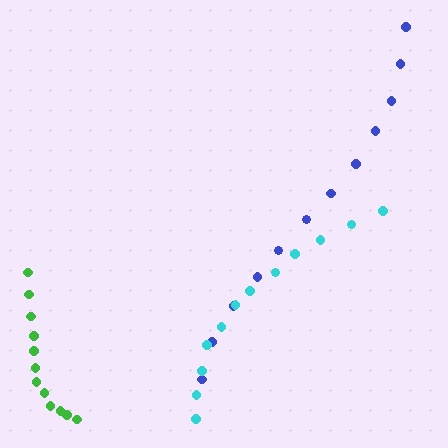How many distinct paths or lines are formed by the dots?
There are 3 distinct paths.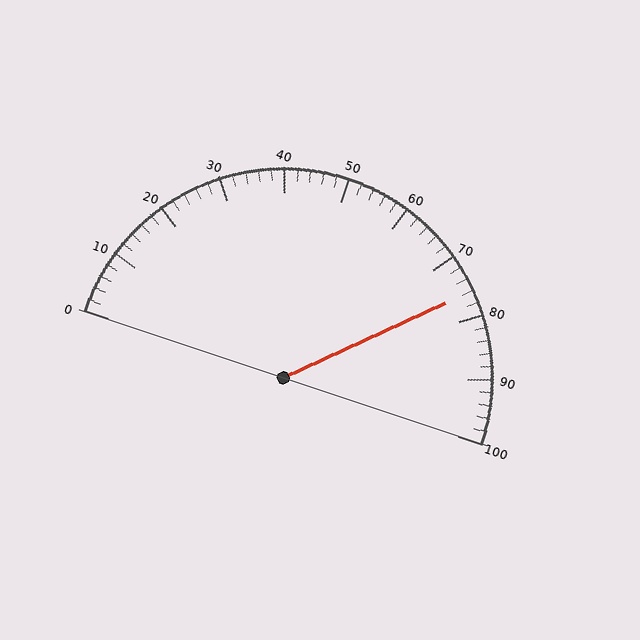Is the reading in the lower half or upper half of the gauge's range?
The reading is in the upper half of the range (0 to 100).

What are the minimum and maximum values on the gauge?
The gauge ranges from 0 to 100.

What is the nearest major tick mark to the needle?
The nearest major tick mark is 80.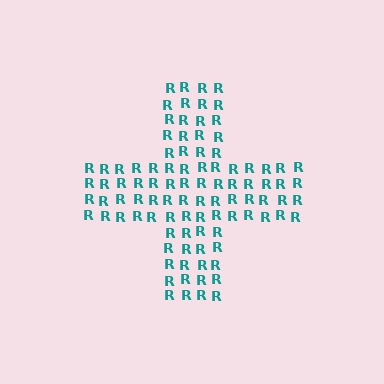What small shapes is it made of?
It is made of small letter R's.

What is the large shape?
The large shape is a cross.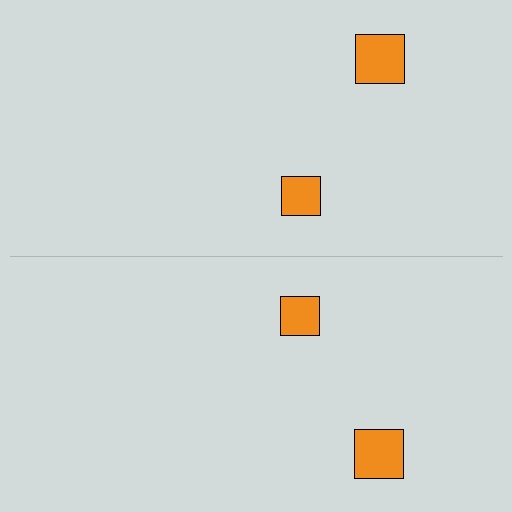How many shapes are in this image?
There are 4 shapes in this image.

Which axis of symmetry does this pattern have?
The pattern has a horizontal axis of symmetry running through the center of the image.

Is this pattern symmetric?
Yes, this pattern has bilateral (reflection) symmetry.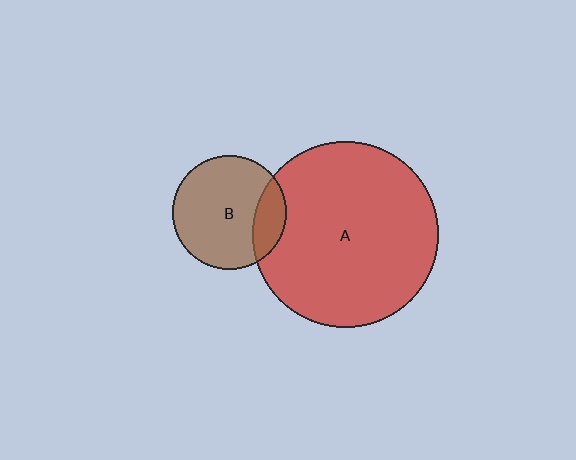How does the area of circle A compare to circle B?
Approximately 2.7 times.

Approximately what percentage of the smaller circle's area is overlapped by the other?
Approximately 20%.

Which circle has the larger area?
Circle A (red).